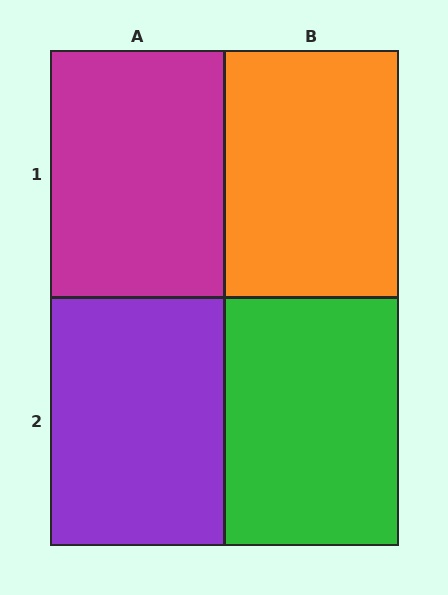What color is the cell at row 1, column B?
Orange.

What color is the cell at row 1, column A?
Magenta.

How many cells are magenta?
1 cell is magenta.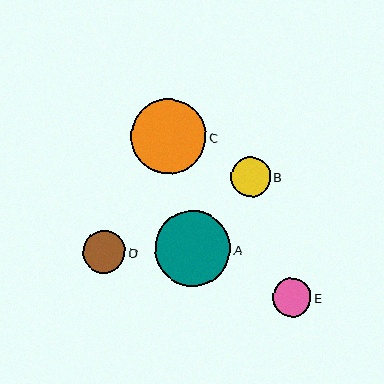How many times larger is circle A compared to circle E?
Circle A is approximately 1.9 times the size of circle E.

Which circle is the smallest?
Circle E is the smallest with a size of approximately 39 pixels.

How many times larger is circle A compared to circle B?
Circle A is approximately 1.9 times the size of circle B.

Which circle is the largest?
Circle A is the largest with a size of approximately 76 pixels.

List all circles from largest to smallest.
From largest to smallest: A, C, D, B, E.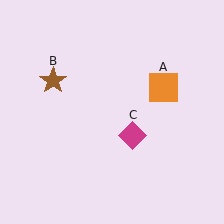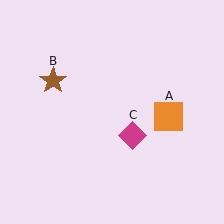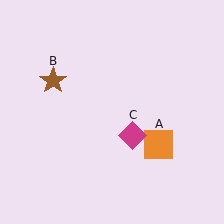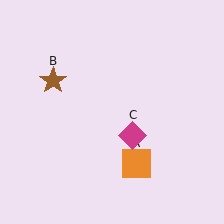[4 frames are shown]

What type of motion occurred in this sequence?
The orange square (object A) rotated clockwise around the center of the scene.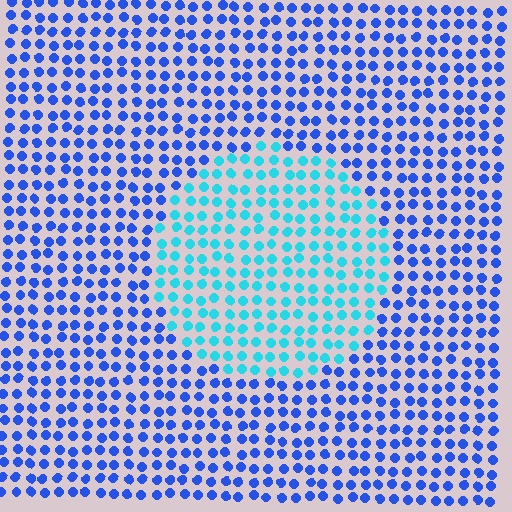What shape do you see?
I see a circle.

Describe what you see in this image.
The image is filled with small blue elements in a uniform arrangement. A circle-shaped region is visible where the elements are tinted to a slightly different hue, forming a subtle color boundary.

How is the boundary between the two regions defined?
The boundary is defined purely by a slight shift in hue (about 42 degrees). Spacing, size, and orientation are identical on both sides.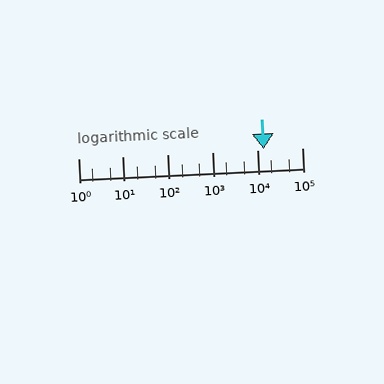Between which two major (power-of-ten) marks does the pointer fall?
The pointer is between 10000 and 100000.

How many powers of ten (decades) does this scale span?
The scale spans 5 decades, from 1 to 100000.